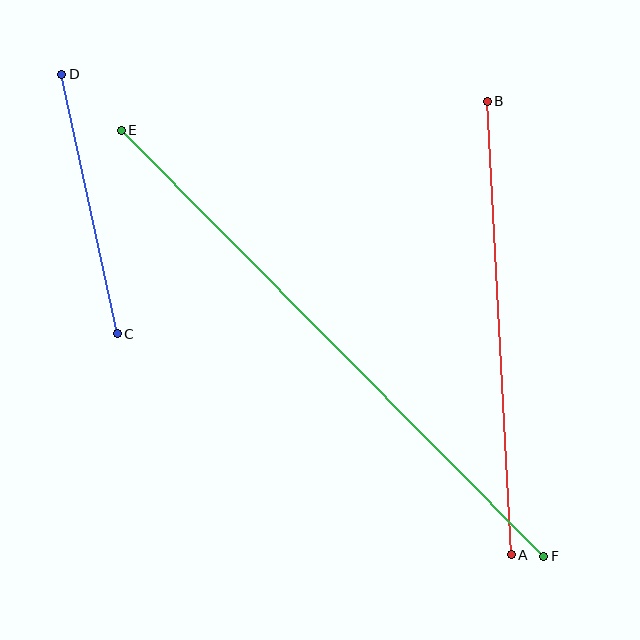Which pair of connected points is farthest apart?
Points E and F are farthest apart.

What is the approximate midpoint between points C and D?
The midpoint is at approximately (90, 204) pixels.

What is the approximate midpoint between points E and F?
The midpoint is at approximately (332, 343) pixels.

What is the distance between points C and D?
The distance is approximately 265 pixels.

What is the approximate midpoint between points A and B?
The midpoint is at approximately (499, 328) pixels.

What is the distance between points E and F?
The distance is approximately 600 pixels.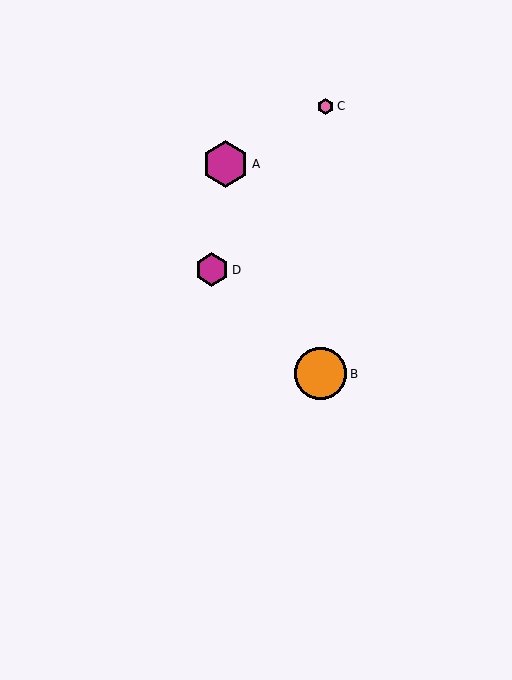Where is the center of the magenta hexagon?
The center of the magenta hexagon is at (212, 270).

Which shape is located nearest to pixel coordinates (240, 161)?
The magenta hexagon (labeled A) at (225, 164) is nearest to that location.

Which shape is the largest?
The orange circle (labeled B) is the largest.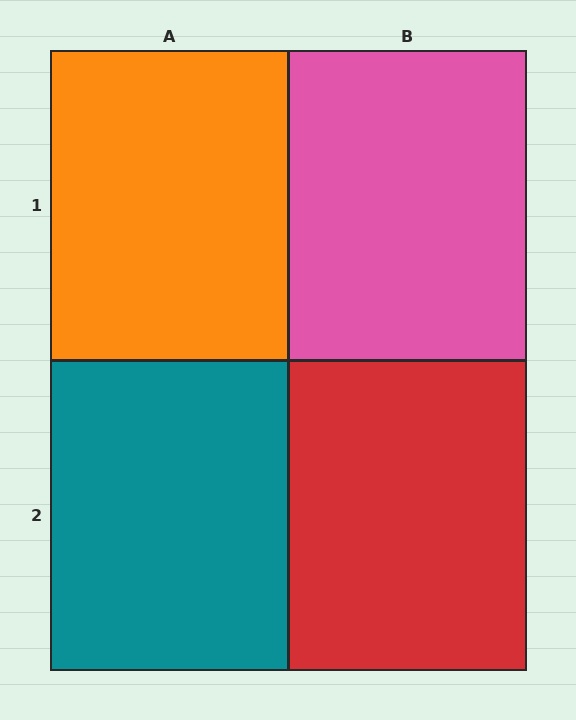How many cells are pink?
1 cell is pink.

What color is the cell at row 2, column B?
Red.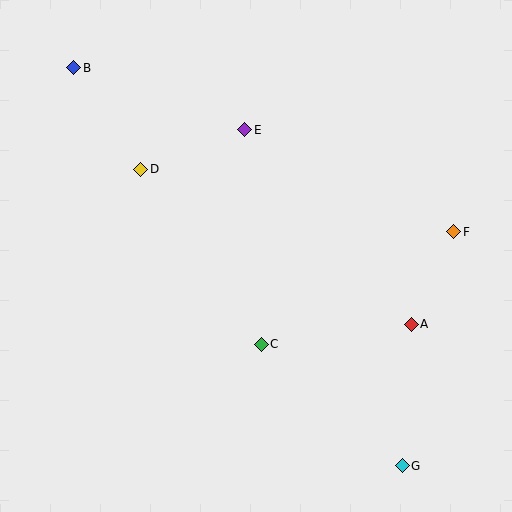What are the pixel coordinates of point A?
Point A is at (411, 324).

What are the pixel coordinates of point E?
Point E is at (245, 130).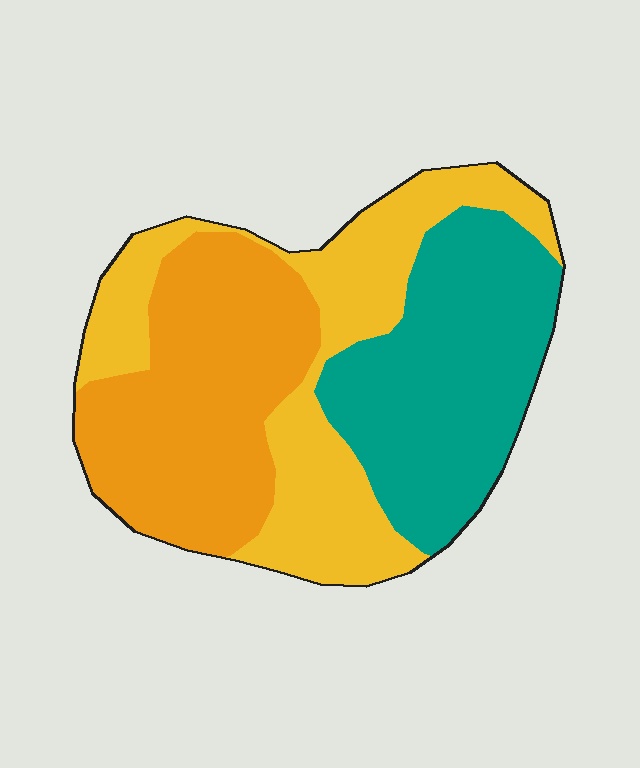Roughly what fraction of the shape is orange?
Orange takes up about one third (1/3) of the shape.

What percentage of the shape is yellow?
Yellow covers around 35% of the shape.